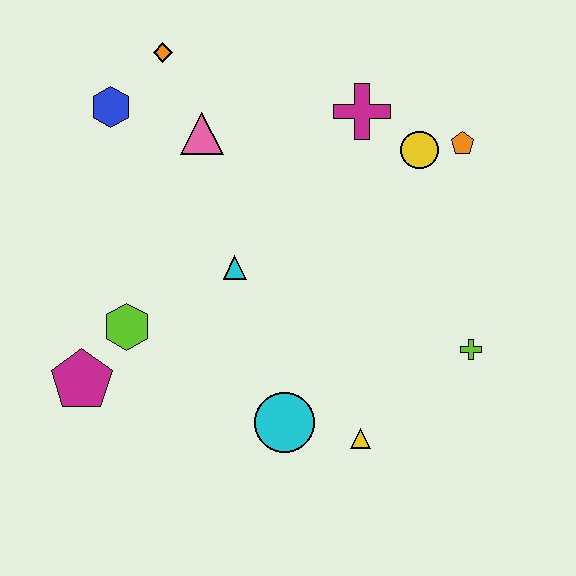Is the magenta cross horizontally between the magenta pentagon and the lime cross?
Yes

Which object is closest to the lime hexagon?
The magenta pentagon is closest to the lime hexagon.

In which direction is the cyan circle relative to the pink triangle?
The cyan circle is below the pink triangle.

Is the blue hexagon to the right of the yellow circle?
No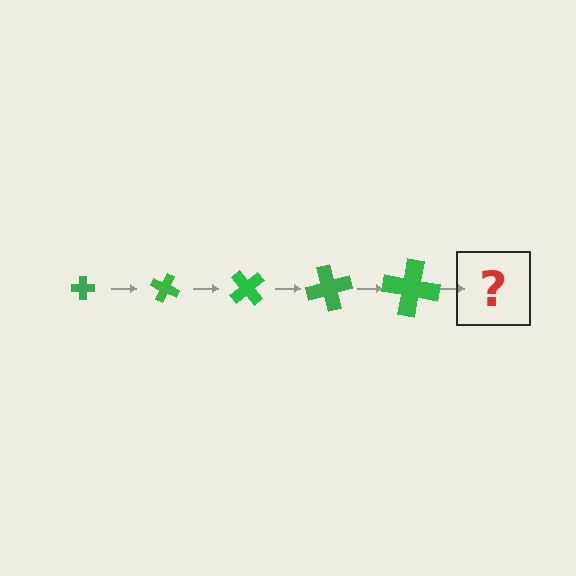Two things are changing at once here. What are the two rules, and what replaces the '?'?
The two rules are that the cross grows larger each step and it rotates 25 degrees each step. The '?' should be a cross, larger than the previous one and rotated 125 degrees from the start.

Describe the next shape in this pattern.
It should be a cross, larger than the previous one and rotated 125 degrees from the start.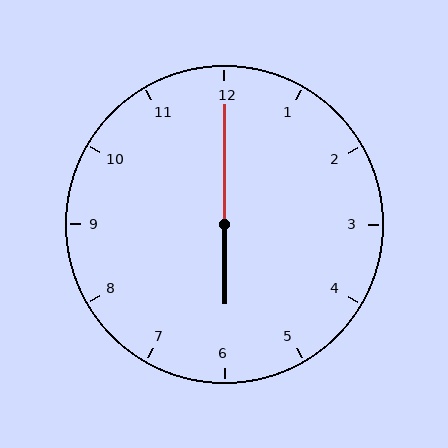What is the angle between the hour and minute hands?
Approximately 180 degrees.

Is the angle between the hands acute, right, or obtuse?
It is obtuse.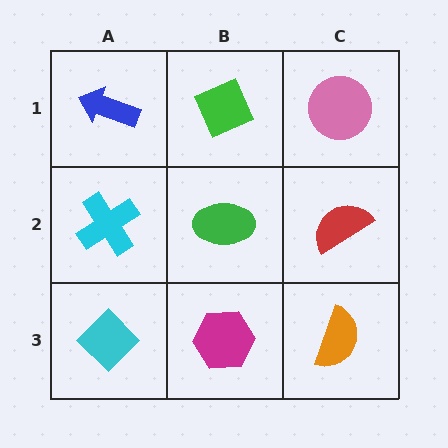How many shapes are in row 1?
3 shapes.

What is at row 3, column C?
An orange semicircle.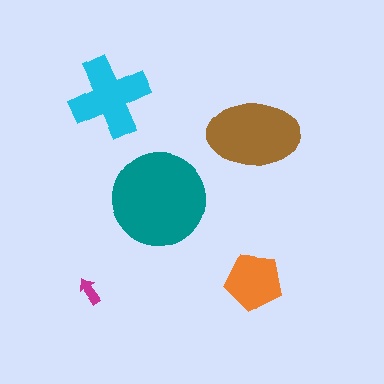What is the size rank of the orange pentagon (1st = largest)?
4th.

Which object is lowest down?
The magenta arrow is bottommost.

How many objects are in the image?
There are 5 objects in the image.